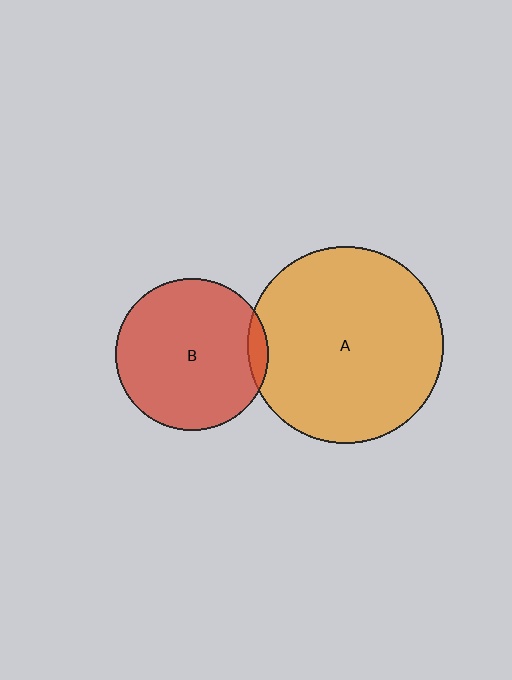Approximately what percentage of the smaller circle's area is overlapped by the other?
Approximately 5%.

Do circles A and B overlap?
Yes.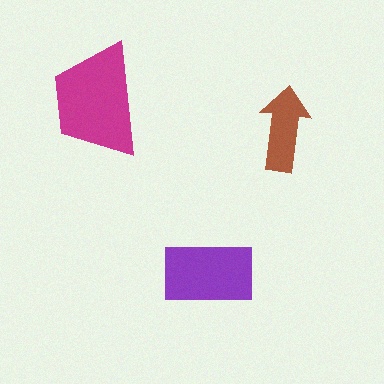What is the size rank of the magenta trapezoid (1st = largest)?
1st.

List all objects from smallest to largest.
The brown arrow, the purple rectangle, the magenta trapezoid.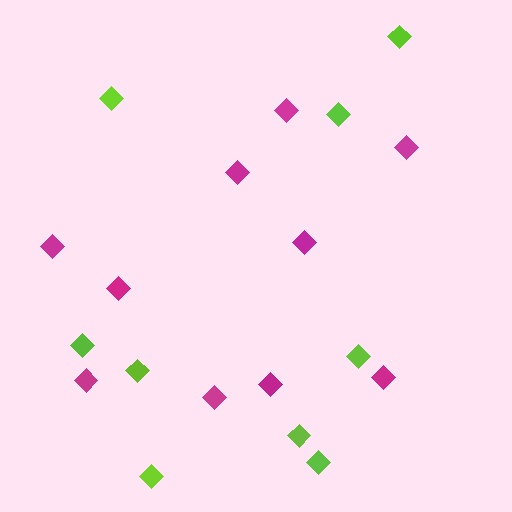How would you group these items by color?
There are 2 groups: one group of lime diamonds (9) and one group of magenta diamonds (10).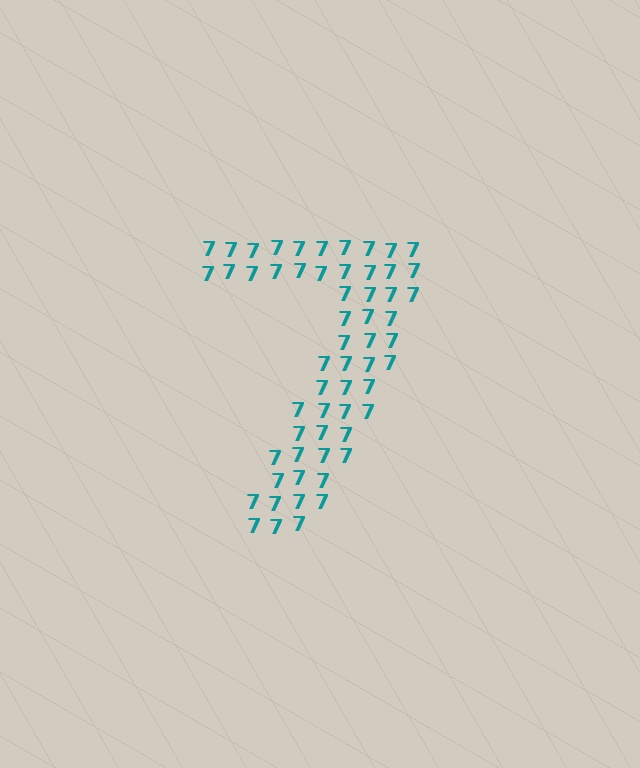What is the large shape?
The large shape is the digit 7.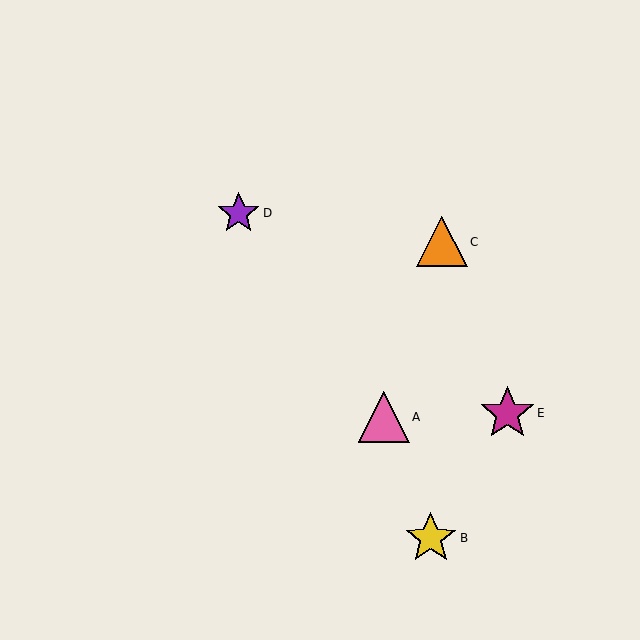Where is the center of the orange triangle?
The center of the orange triangle is at (442, 242).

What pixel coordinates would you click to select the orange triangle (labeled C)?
Click at (442, 242) to select the orange triangle C.